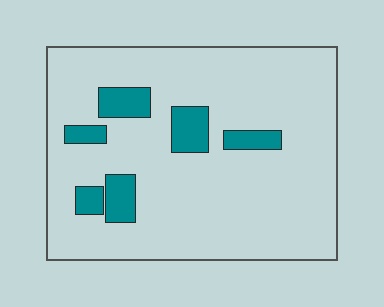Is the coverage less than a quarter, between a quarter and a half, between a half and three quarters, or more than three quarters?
Less than a quarter.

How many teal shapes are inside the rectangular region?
6.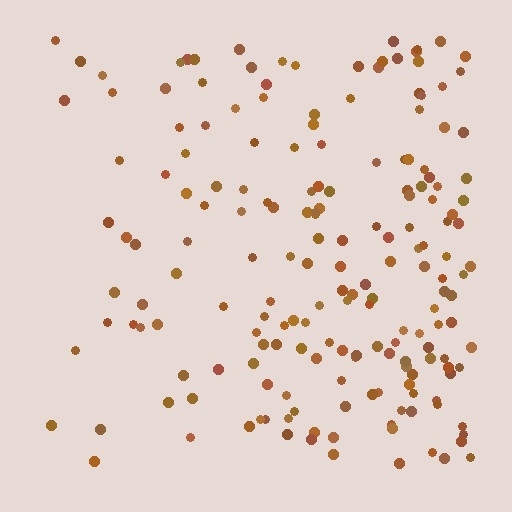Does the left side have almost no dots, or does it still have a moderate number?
Still a moderate number, just noticeably fewer than the right.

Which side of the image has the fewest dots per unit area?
The left.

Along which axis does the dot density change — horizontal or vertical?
Horizontal.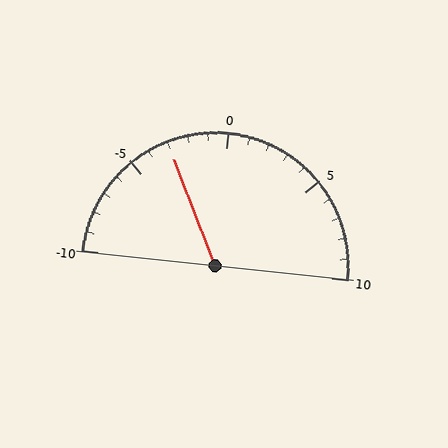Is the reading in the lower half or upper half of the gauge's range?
The reading is in the lower half of the range (-10 to 10).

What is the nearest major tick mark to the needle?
The nearest major tick mark is -5.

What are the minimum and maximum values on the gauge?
The gauge ranges from -10 to 10.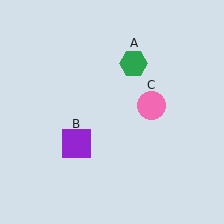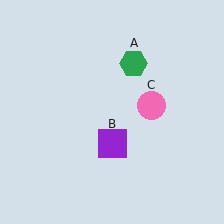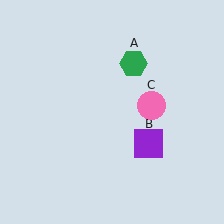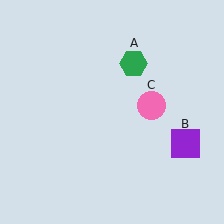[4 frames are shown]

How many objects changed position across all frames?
1 object changed position: purple square (object B).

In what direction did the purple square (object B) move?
The purple square (object B) moved right.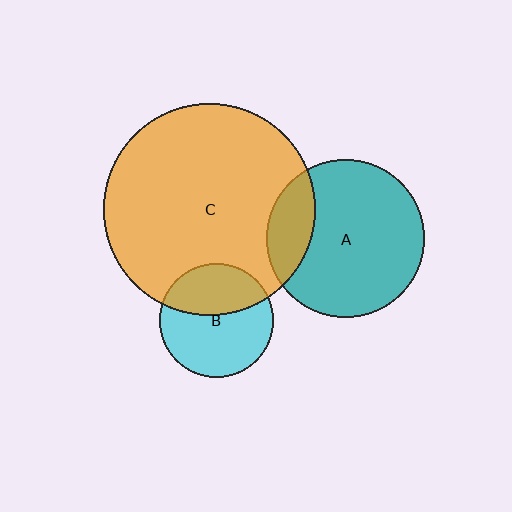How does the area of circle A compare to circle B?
Approximately 1.9 times.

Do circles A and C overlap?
Yes.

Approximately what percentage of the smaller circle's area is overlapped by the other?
Approximately 20%.